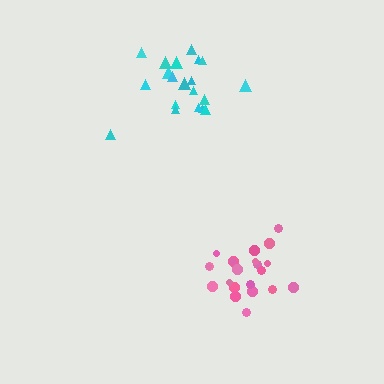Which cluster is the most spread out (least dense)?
Cyan.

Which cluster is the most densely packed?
Pink.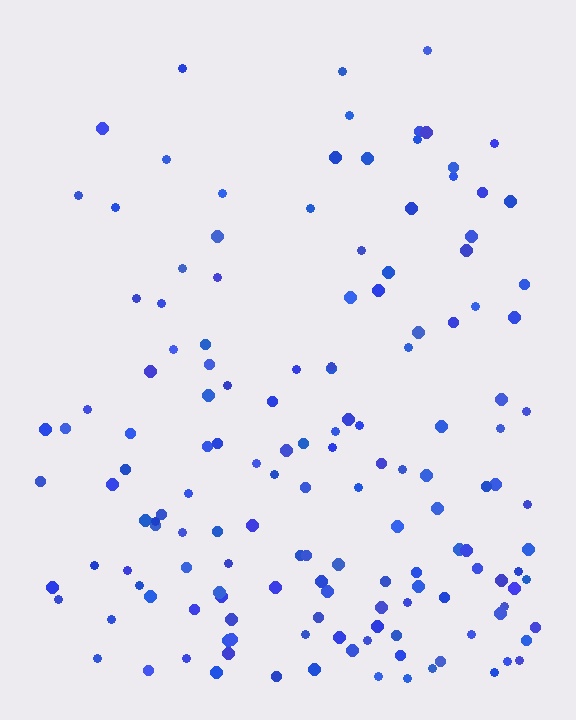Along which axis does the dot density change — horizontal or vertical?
Vertical.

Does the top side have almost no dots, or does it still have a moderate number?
Still a moderate number, just noticeably fewer than the bottom.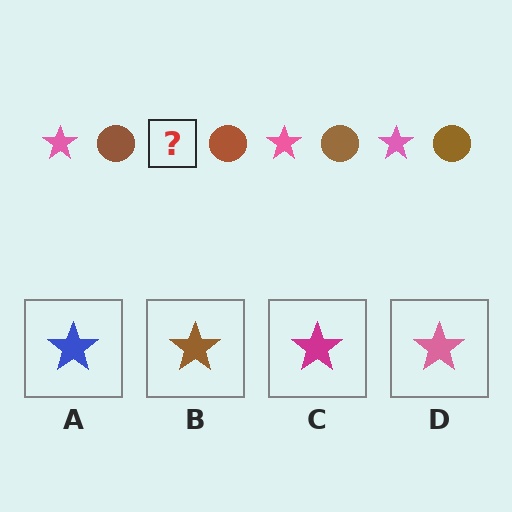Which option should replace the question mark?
Option D.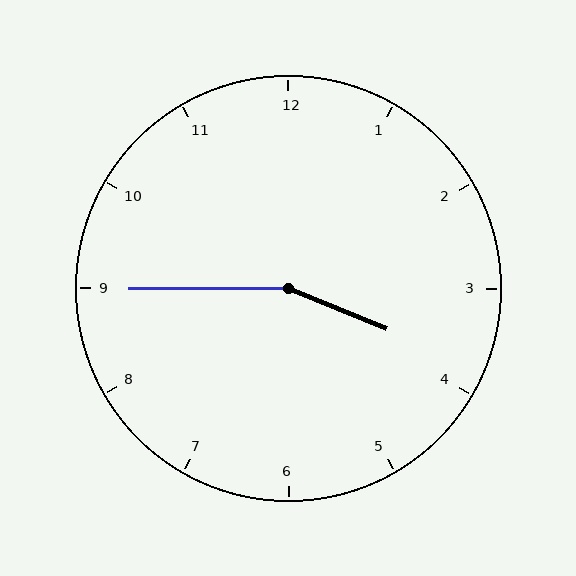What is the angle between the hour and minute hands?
Approximately 158 degrees.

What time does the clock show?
3:45.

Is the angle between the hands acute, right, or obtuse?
It is obtuse.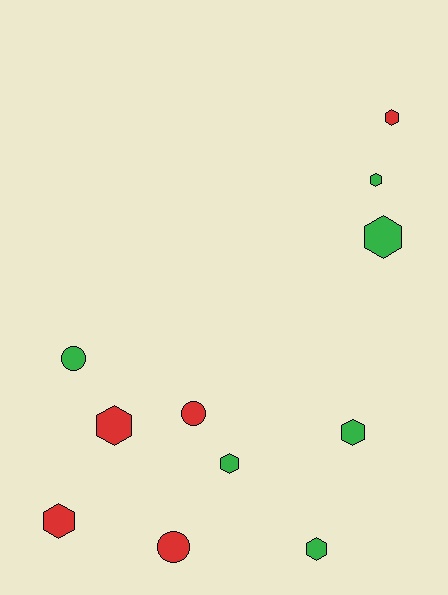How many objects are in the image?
There are 11 objects.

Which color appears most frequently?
Green, with 6 objects.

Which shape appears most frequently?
Hexagon, with 8 objects.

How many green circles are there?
There is 1 green circle.